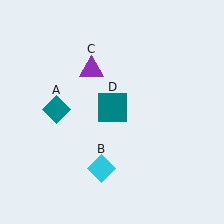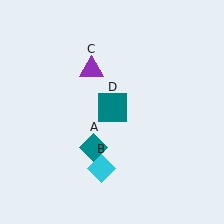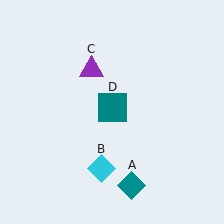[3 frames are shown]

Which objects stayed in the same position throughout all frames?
Cyan diamond (object B) and purple triangle (object C) and teal square (object D) remained stationary.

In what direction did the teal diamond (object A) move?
The teal diamond (object A) moved down and to the right.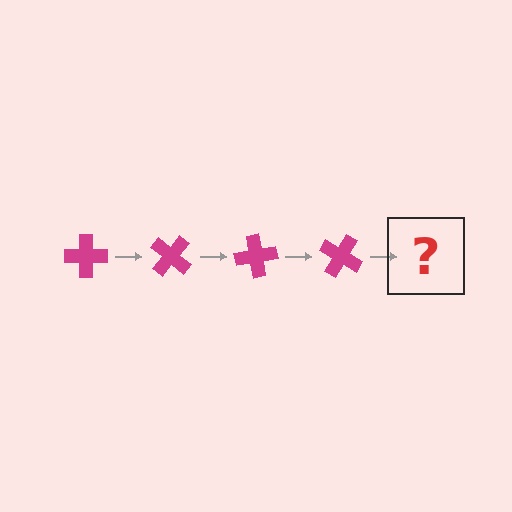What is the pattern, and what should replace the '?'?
The pattern is that the cross rotates 40 degrees each step. The '?' should be a magenta cross rotated 160 degrees.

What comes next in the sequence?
The next element should be a magenta cross rotated 160 degrees.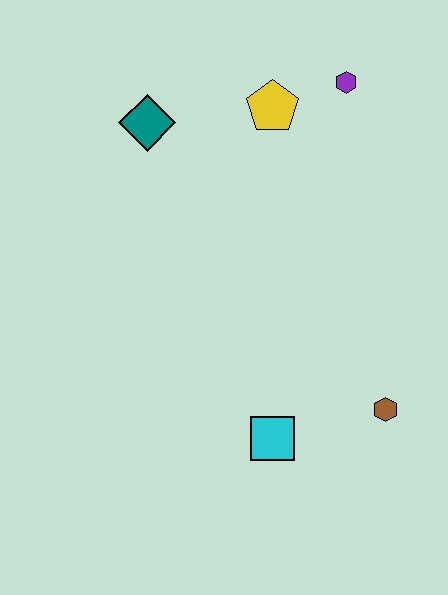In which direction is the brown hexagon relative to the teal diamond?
The brown hexagon is below the teal diamond.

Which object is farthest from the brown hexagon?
The teal diamond is farthest from the brown hexagon.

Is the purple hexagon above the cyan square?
Yes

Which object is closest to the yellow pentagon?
The purple hexagon is closest to the yellow pentagon.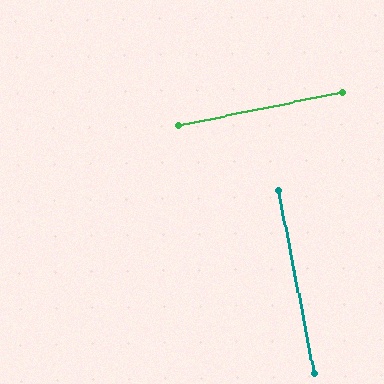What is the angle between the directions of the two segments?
Approximately 89 degrees.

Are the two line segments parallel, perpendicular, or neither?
Perpendicular — they meet at approximately 89°.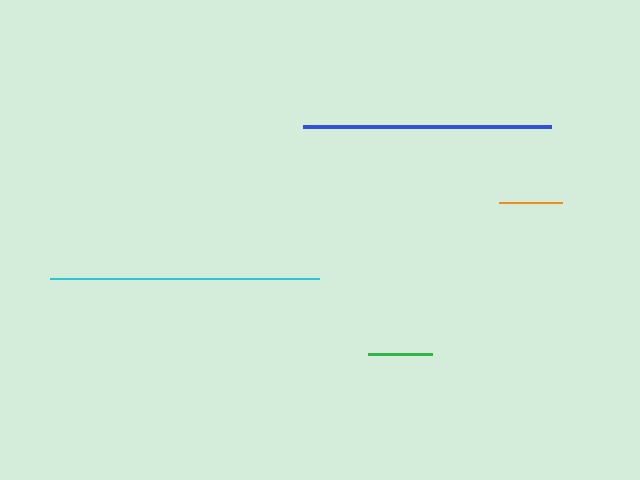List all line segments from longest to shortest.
From longest to shortest: cyan, blue, green, orange.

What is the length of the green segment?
The green segment is approximately 64 pixels long.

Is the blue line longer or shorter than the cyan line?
The cyan line is longer than the blue line.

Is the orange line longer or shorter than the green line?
The green line is longer than the orange line.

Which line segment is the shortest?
The orange line is the shortest at approximately 64 pixels.